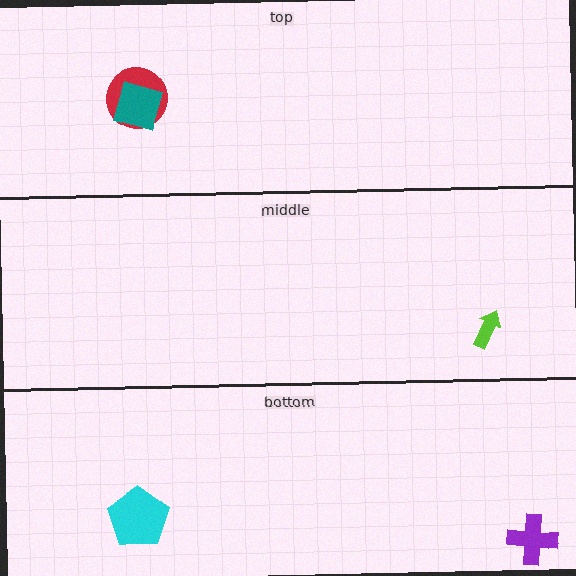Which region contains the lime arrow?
The middle region.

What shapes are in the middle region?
The lime arrow.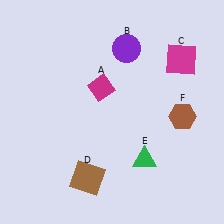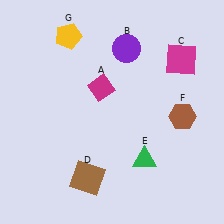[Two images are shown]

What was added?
A yellow pentagon (G) was added in Image 2.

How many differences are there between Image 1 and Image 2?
There is 1 difference between the two images.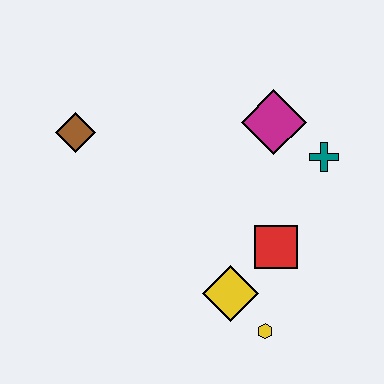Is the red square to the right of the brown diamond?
Yes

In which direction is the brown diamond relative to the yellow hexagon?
The brown diamond is above the yellow hexagon.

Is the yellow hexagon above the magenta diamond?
No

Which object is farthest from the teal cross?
The brown diamond is farthest from the teal cross.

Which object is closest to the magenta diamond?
The teal cross is closest to the magenta diamond.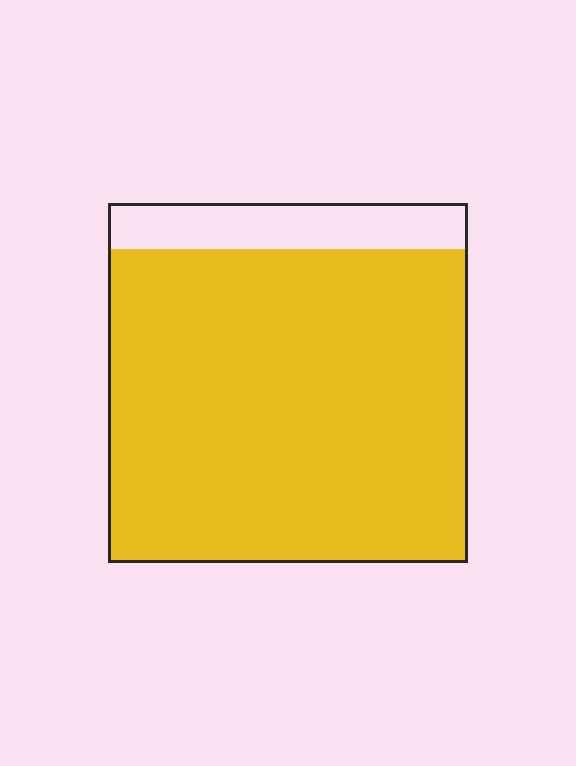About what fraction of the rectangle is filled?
About seven eighths (7/8).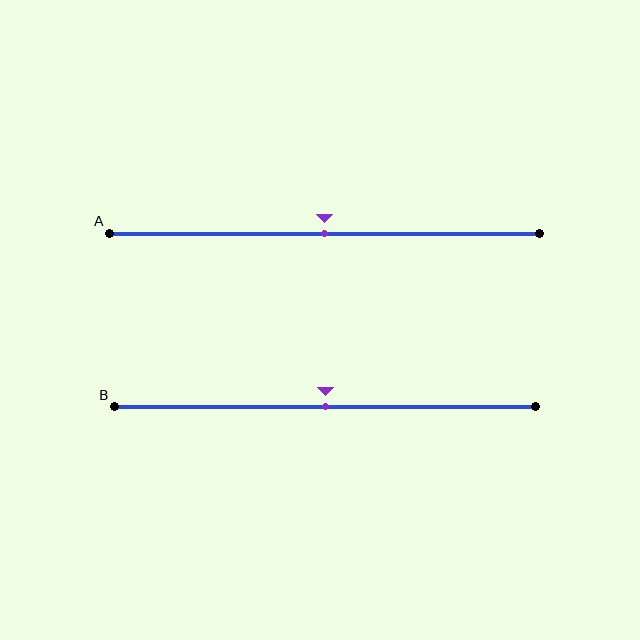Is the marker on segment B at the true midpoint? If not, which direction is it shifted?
Yes, the marker on segment B is at the true midpoint.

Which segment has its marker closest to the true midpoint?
Segment A has its marker closest to the true midpoint.